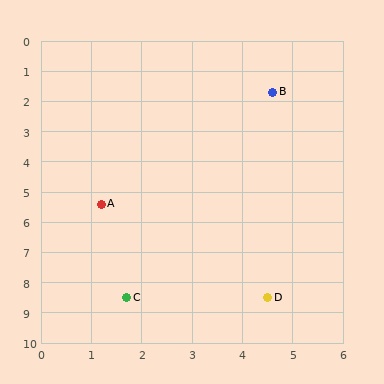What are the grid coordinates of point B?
Point B is at approximately (4.6, 1.7).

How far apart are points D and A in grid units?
Points D and A are about 4.5 grid units apart.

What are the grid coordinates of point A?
Point A is at approximately (1.2, 5.4).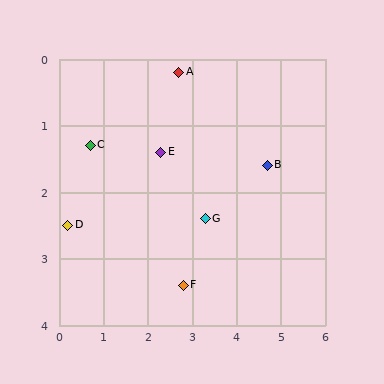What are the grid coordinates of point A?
Point A is at approximately (2.7, 0.2).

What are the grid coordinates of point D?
Point D is at approximately (0.2, 2.5).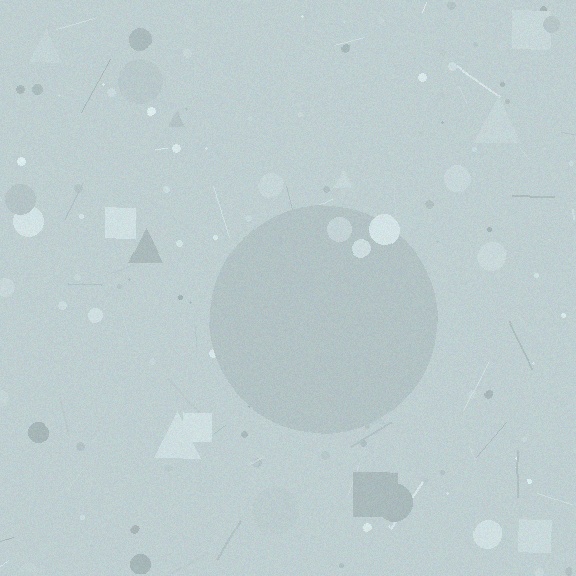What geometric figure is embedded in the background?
A circle is embedded in the background.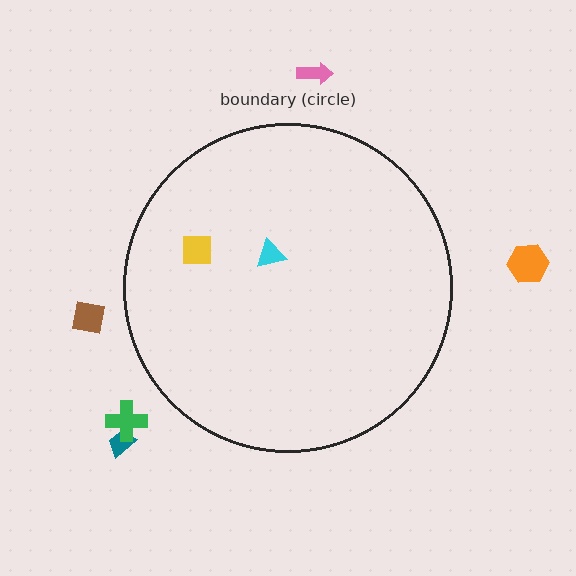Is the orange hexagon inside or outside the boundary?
Outside.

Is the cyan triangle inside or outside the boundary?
Inside.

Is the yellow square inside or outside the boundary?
Inside.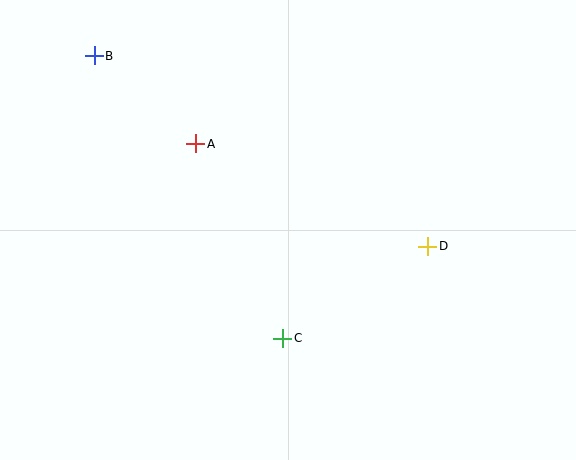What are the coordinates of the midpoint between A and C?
The midpoint between A and C is at (239, 241).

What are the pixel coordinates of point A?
Point A is at (196, 144).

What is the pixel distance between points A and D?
The distance between A and D is 254 pixels.